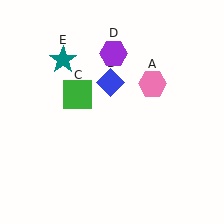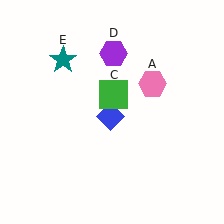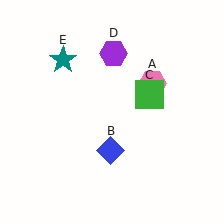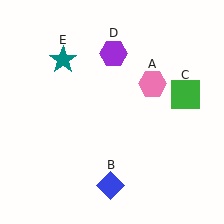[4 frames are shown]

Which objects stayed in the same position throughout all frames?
Pink hexagon (object A) and purple hexagon (object D) and teal star (object E) remained stationary.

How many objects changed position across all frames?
2 objects changed position: blue diamond (object B), green square (object C).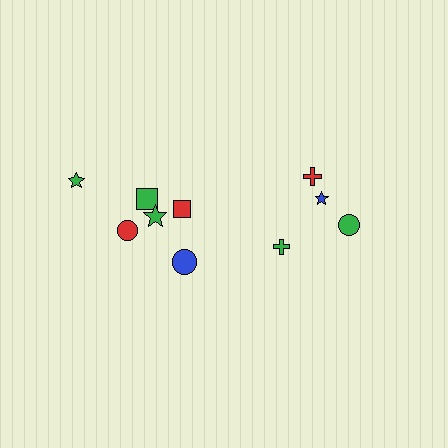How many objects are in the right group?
There are 4 objects.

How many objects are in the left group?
There are 6 objects.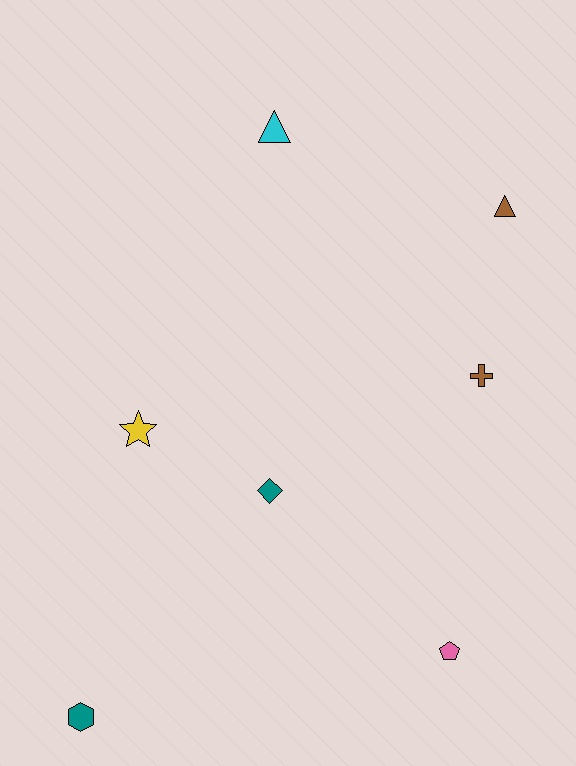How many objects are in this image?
There are 7 objects.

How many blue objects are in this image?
There are no blue objects.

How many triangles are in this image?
There are 2 triangles.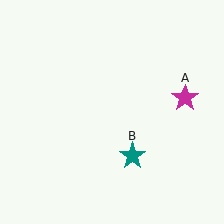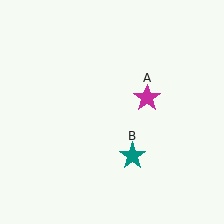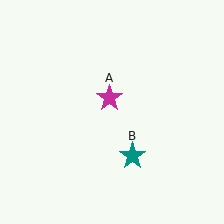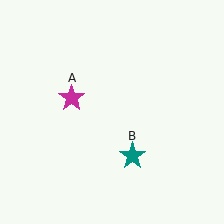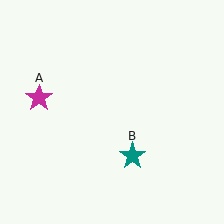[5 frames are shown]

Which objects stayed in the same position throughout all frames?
Teal star (object B) remained stationary.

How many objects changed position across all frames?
1 object changed position: magenta star (object A).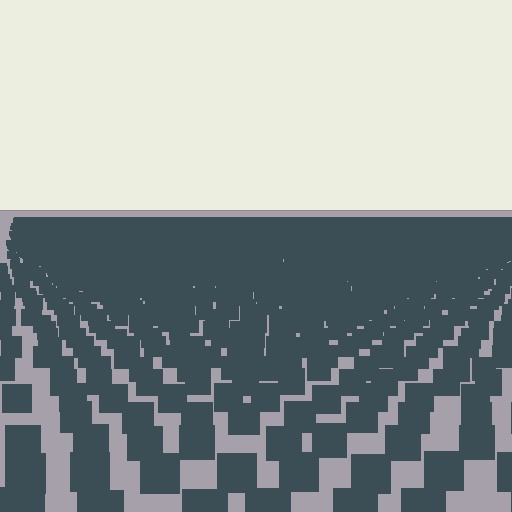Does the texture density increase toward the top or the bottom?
Density increases toward the top.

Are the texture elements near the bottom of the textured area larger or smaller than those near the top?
Larger. Near the bottom, elements are closer to the viewer and appear at a bigger on-screen size.